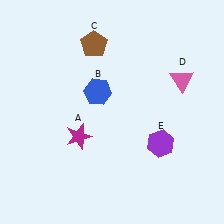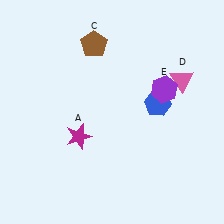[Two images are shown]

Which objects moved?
The objects that moved are: the blue hexagon (B), the purple hexagon (E).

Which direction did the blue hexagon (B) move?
The blue hexagon (B) moved right.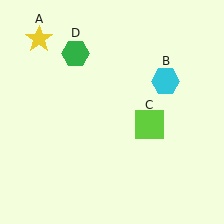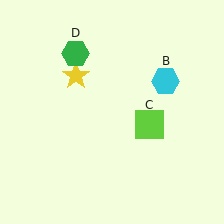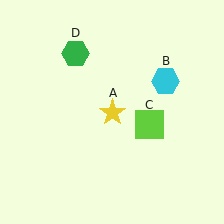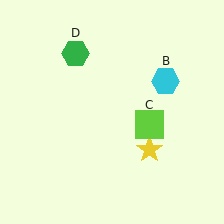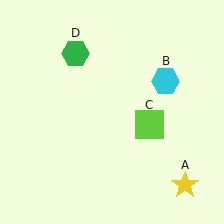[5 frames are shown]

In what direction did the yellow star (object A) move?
The yellow star (object A) moved down and to the right.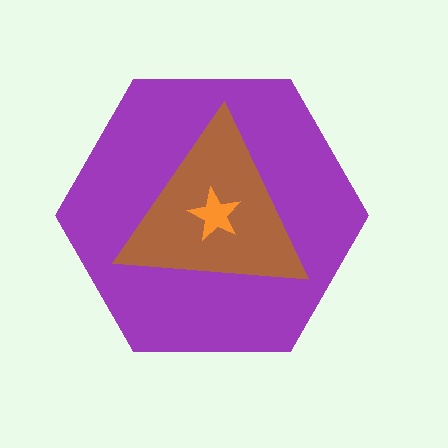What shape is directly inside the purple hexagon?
The brown triangle.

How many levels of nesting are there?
3.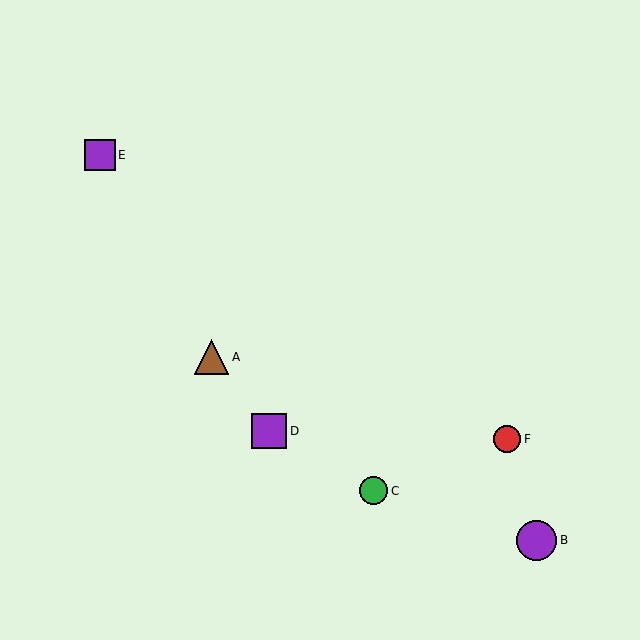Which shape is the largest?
The purple circle (labeled B) is the largest.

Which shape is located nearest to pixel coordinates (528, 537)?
The purple circle (labeled B) at (537, 540) is nearest to that location.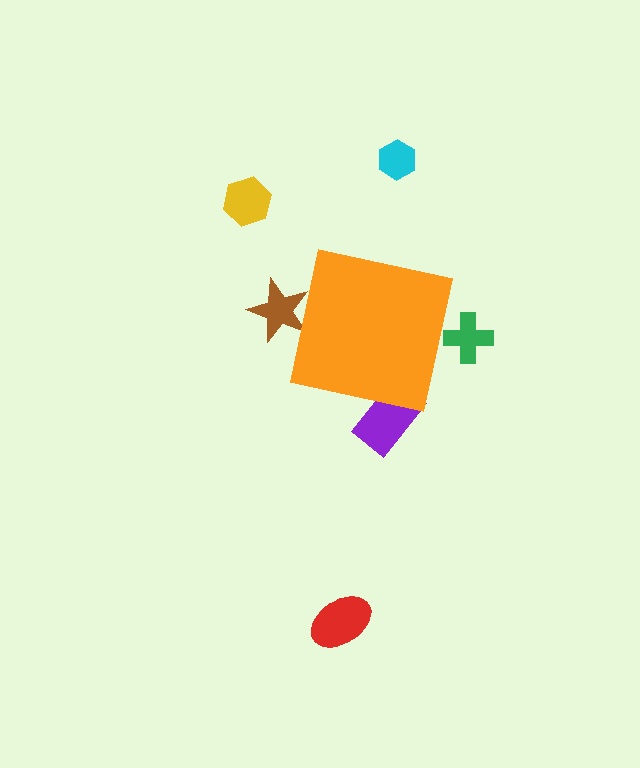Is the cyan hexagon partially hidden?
No, the cyan hexagon is fully visible.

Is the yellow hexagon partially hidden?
No, the yellow hexagon is fully visible.